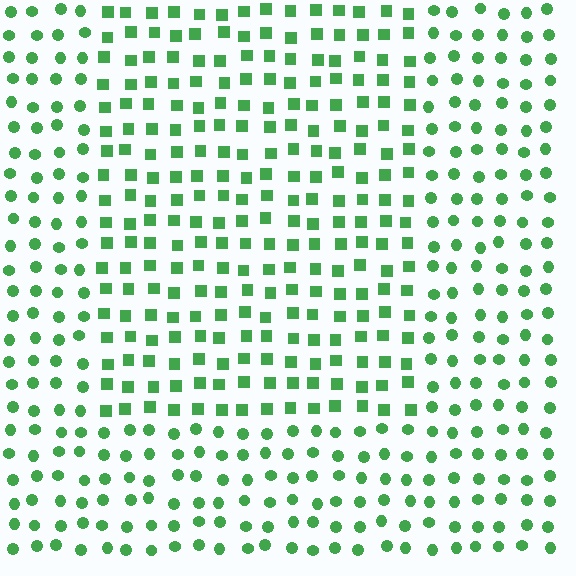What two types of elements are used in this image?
The image uses squares inside the rectangle region and circles outside it.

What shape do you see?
I see a rectangle.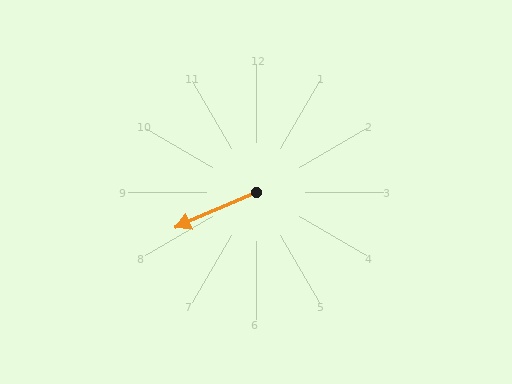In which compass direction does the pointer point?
Southwest.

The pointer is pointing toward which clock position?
Roughly 8 o'clock.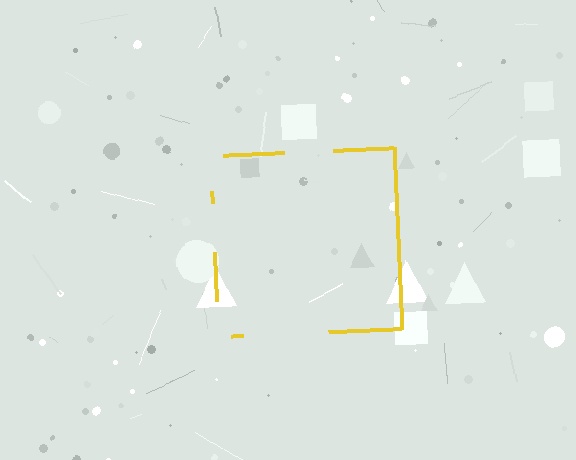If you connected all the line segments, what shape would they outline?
They would outline a square.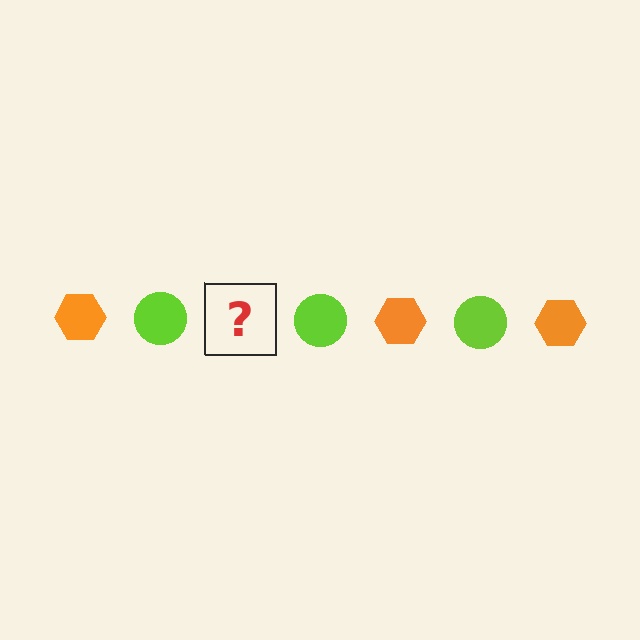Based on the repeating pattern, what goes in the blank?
The blank should be an orange hexagon.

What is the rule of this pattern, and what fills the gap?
The rule is that the pattern alternates between orange hexagon and lime circle. The gap should be filled with an orange hexagon.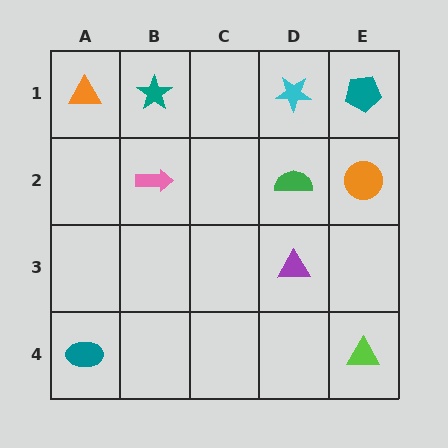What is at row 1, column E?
A teal pentagon.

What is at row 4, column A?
A teal ellipse.